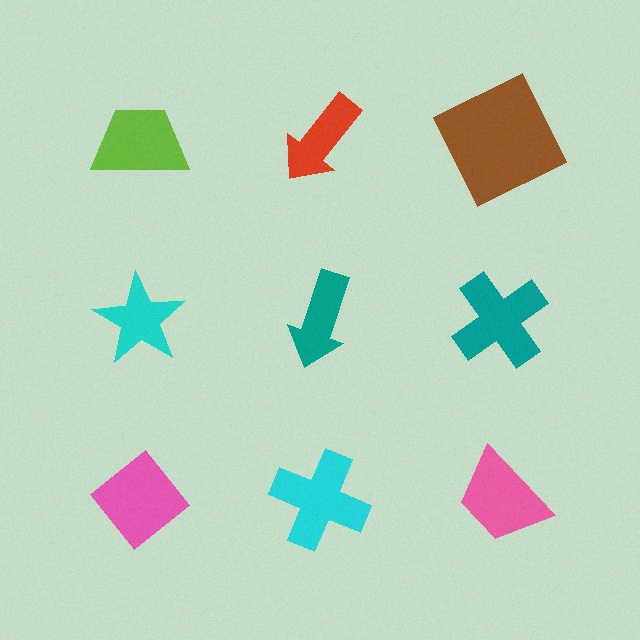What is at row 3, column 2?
A cyan cross.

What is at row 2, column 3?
A teal cross.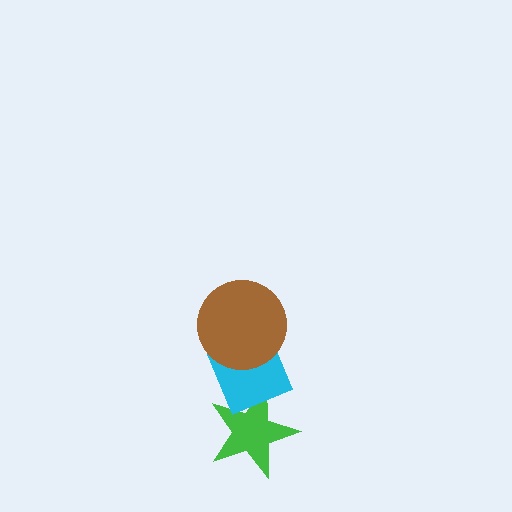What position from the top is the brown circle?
The brown circle is 1st from the top.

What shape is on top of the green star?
The cyan diamond is on top of the green star.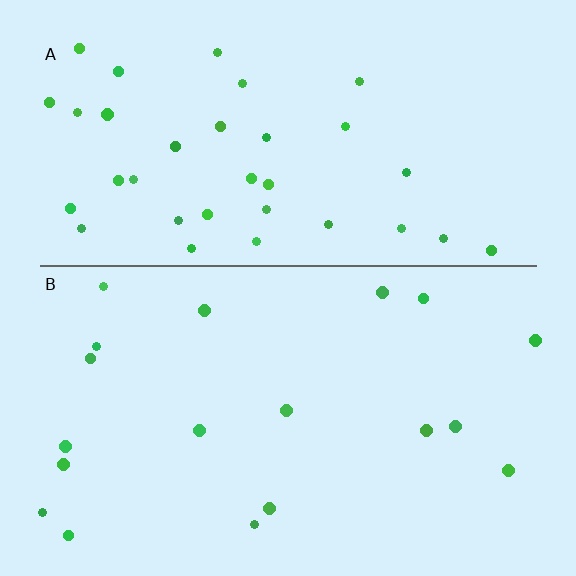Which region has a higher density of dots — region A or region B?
A (the top).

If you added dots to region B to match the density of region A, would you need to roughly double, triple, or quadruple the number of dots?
Approximately double.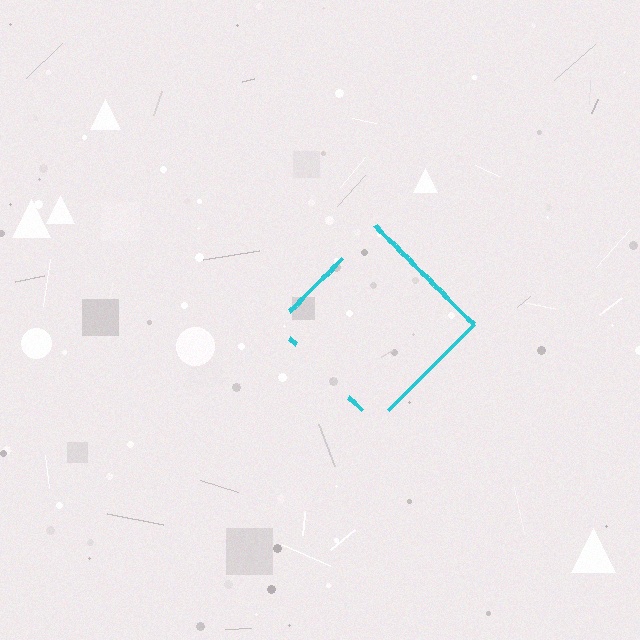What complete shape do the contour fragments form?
The contour fragments form a diamond.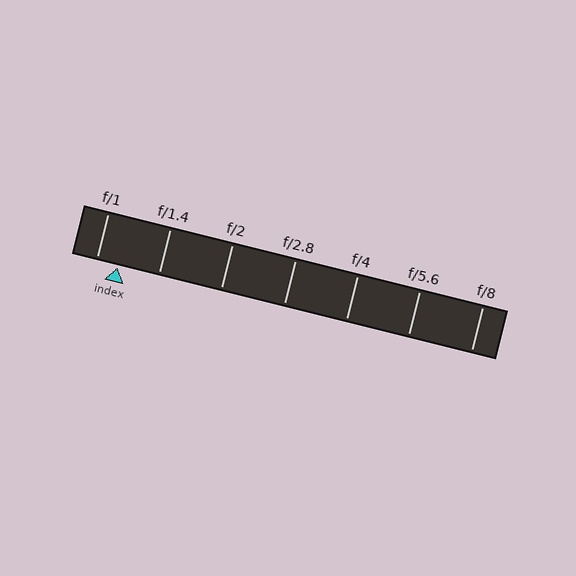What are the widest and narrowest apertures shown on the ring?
The widest aperture shown is f/1 and the narrowest is f/8.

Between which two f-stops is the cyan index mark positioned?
The index mark is between f/1 and f/1.4.